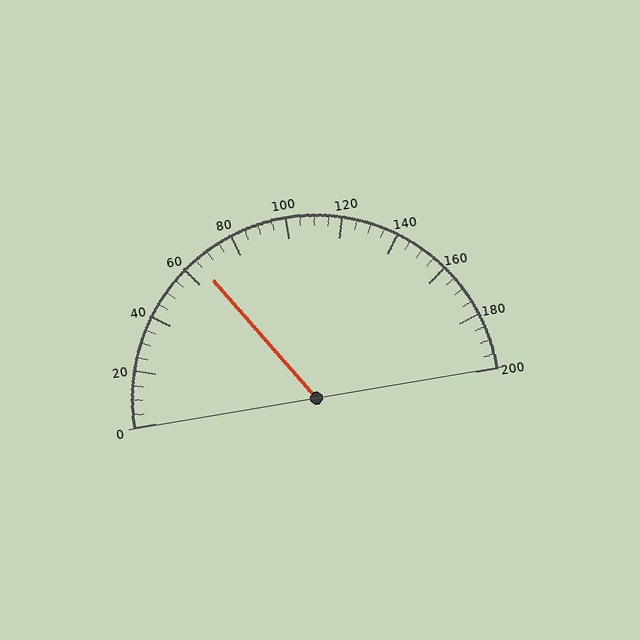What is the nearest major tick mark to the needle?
The nearest major tick mark is 60.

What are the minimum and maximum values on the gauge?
The gauge ranges from 0 to 200.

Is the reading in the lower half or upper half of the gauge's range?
The reading is in the lower half of the range (0 to 200).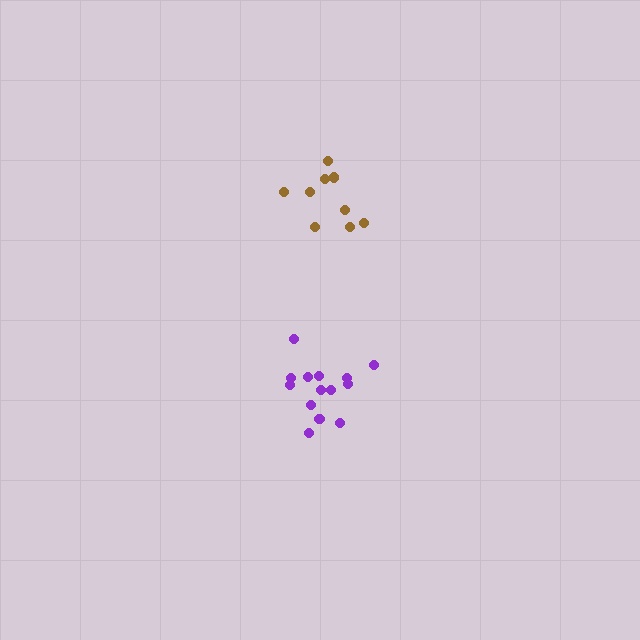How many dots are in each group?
Group 1: 9 dots, Group 2: 14 dots (23 total).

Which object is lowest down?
The purple cluster is bottommost.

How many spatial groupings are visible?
There are 2 spatial groupings.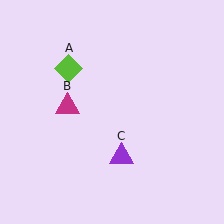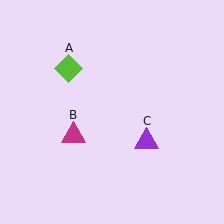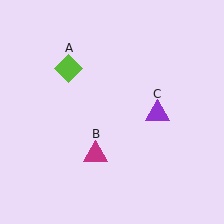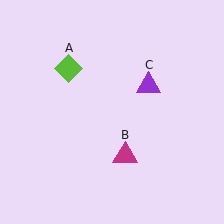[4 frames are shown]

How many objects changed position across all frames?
2 objects changed position: magenta triangle (object B), purple triangle (object C).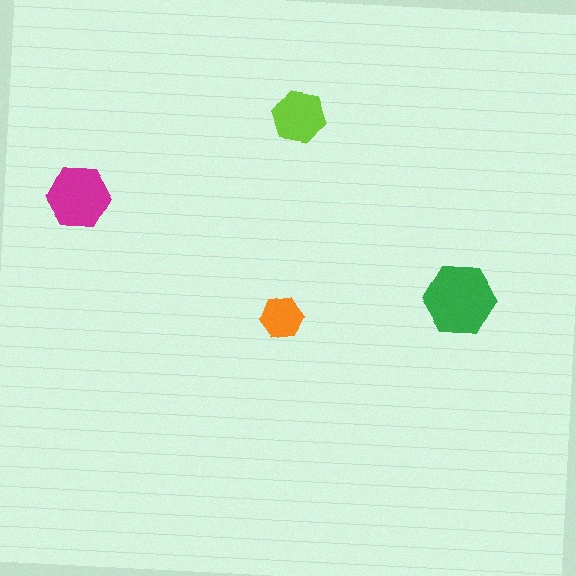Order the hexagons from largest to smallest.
the green one, the magenta one, the lime one, the orange one.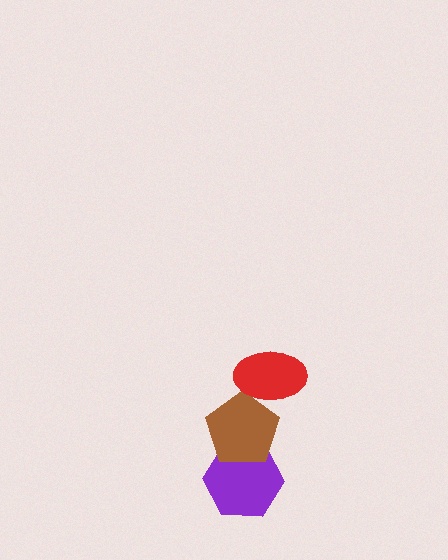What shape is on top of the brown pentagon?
The red ellipse is on top of the brown pentagon.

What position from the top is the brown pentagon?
The brown pentagon is 2nd from the top.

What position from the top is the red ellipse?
The red ellipse is 1st from the top.